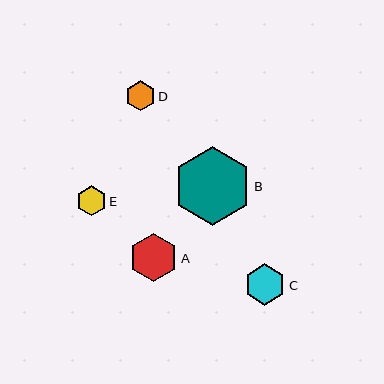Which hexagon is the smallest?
Hexagon D is the smallest with a size of approximately 30 pixels.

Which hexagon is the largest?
Hexagon B is the largest with a size of approximately 79 pixels.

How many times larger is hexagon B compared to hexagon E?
Hexagon B is approximately 2.6 times the size of hexagon E.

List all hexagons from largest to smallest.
From largest to smallest: B, A, C, E, D.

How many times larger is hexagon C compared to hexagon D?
Hexagon C is approximately 1.4 times the size of hexagon D.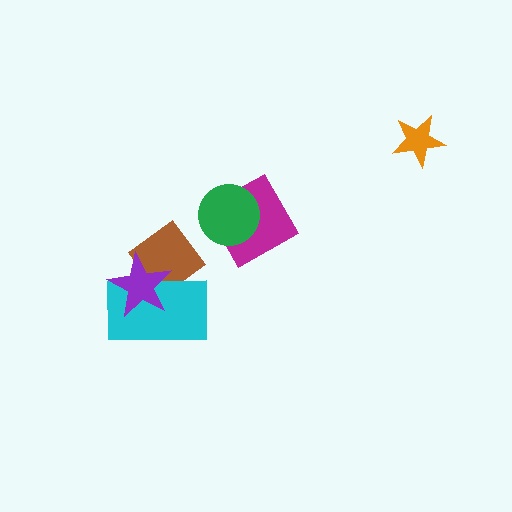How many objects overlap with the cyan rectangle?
2 objects overlap with the cyan rectangle.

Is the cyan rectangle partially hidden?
Yes, it is partially covered by another shape.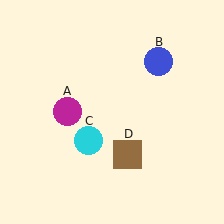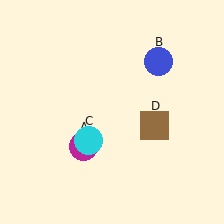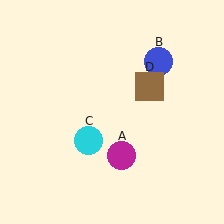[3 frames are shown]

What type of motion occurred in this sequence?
The magenta circle (object A), brown square (object D) rotated counterclockwise around the center of the scene.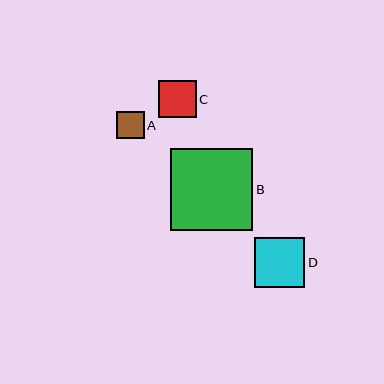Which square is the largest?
Square B is the largest with a size of approximately 82 pixels.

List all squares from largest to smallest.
From largest to smallest: B, D, C, A.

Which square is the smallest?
Square A is the smallest with a size of approximately 28 pixels.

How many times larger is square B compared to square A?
Square B is approximately 3.0 times the size of square A.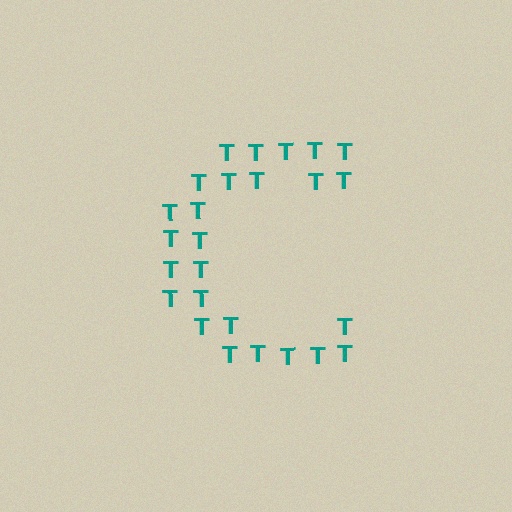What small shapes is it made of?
It is made of small letter T's.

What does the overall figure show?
The overall figure shows the letter C.